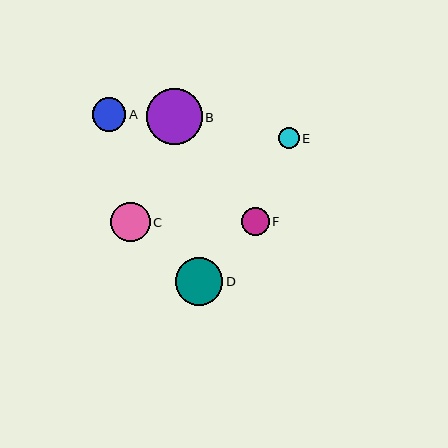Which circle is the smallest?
Circle E is the smallest with a size of approximately 21 pixels.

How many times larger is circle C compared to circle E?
Circle C is approximately 1.9 times the size of circle E.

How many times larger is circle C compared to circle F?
Circle C is approximately 1.4 times the size of circle F.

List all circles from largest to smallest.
From largest to smallest: B, D, C, A, F, E.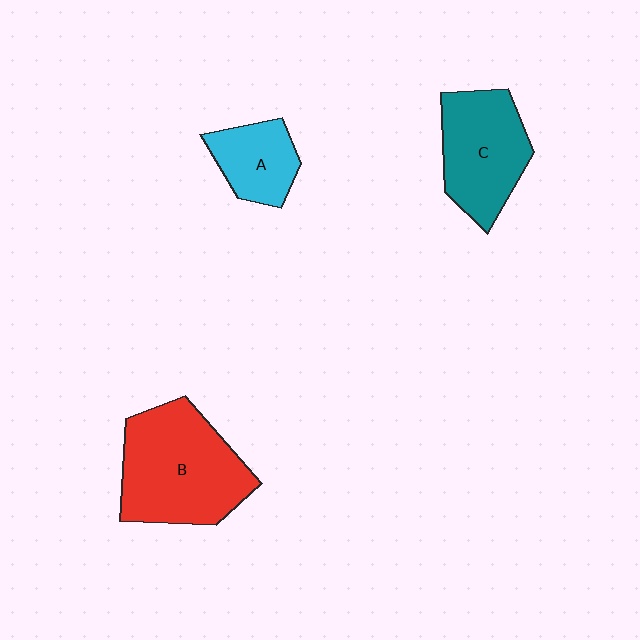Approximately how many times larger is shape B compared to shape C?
Approximately 1.3 times.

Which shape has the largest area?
Shape B (red).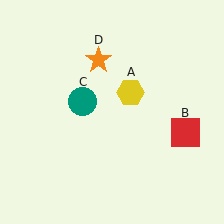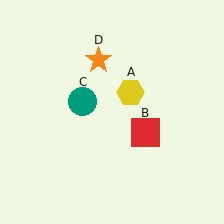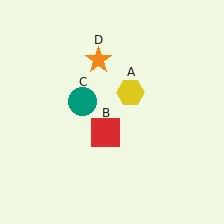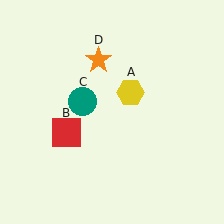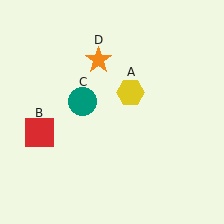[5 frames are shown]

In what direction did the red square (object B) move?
The red square (object B) moved left.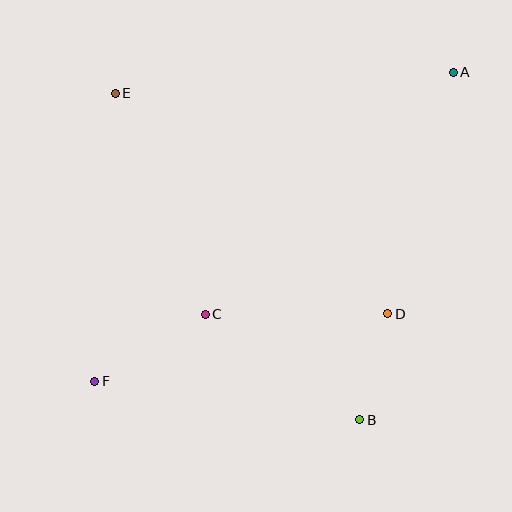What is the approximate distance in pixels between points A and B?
The distance between A and B is approximately 360 pixels.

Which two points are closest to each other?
Points B and D are closest to each other.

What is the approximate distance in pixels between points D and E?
The distance between D and E is approximately 351 pixels.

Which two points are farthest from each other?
Points A and F are farthest from each other.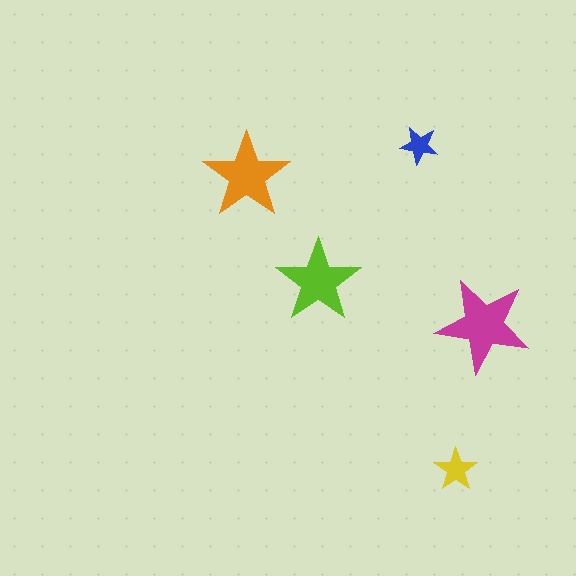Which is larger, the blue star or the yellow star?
The yellow one.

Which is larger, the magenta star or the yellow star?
The magenta one.